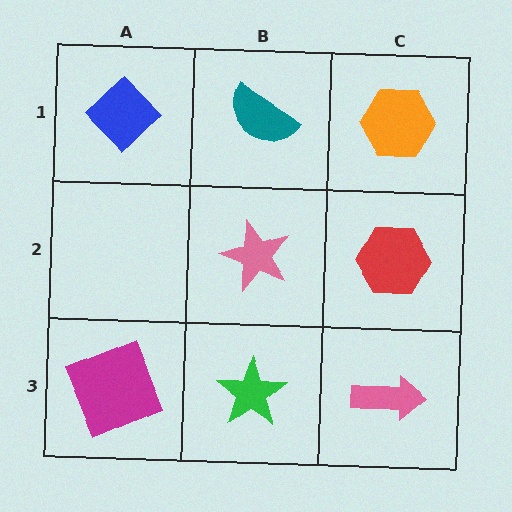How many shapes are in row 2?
2 shapes.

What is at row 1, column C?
An orange hexagon.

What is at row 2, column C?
A red hexagon.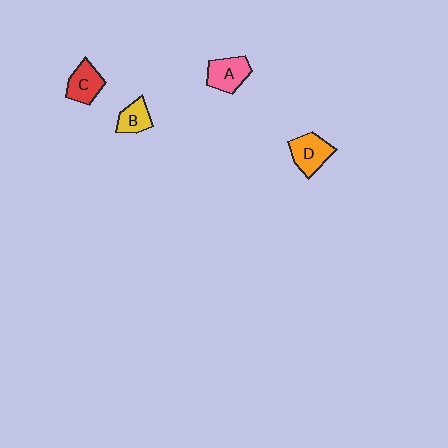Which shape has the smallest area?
Shape B (yellow).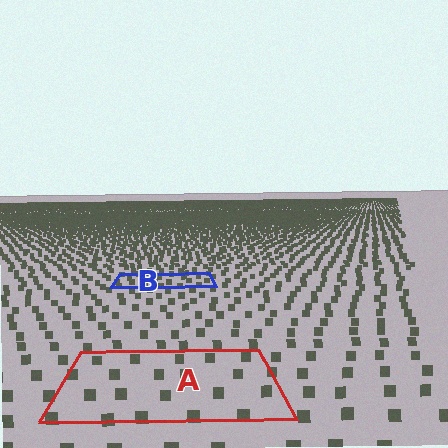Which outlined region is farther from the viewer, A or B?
Region B is farther from the viewer — the texture elements inside it appear smaller and more densely packed.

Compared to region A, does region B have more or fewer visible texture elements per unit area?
Region B has more texture elements per unit area — they are packed more densely because it is farther away.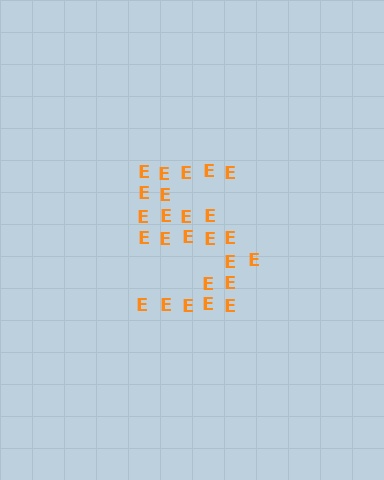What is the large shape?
The large shape is the digit 5.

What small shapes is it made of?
It is made of small letter E's.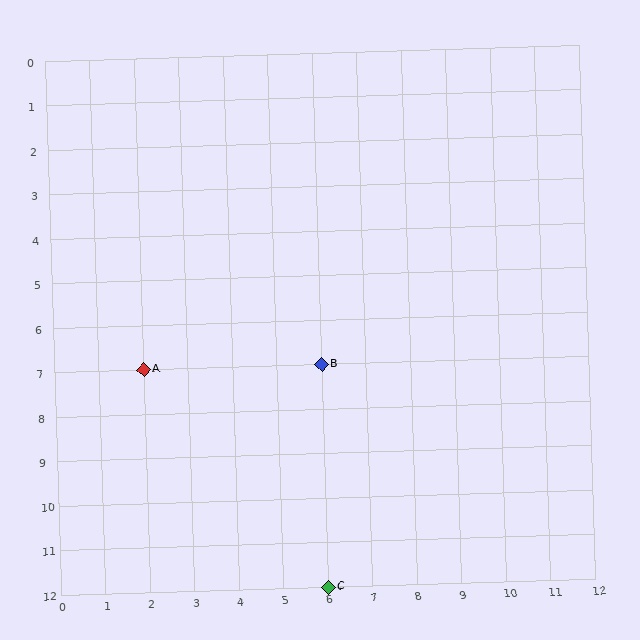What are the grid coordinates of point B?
Point B is at grid coordinates (6, 7).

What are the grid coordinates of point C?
Point C is at grid coordinates (6, 12).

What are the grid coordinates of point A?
Point A is at grid coordinates (2, 7).